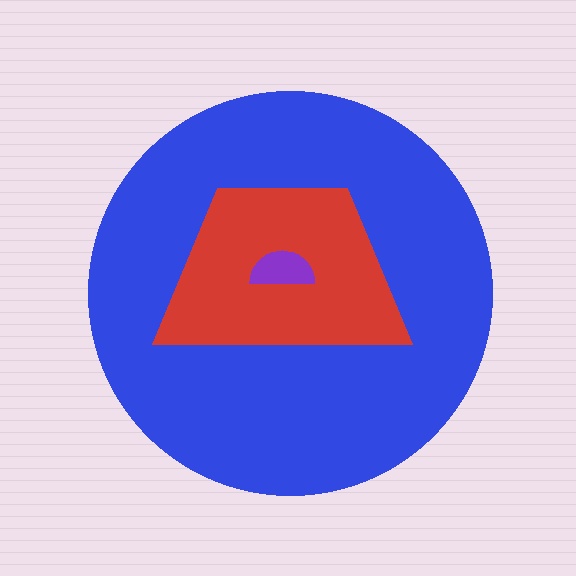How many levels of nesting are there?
3.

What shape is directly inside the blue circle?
The red trapezoid.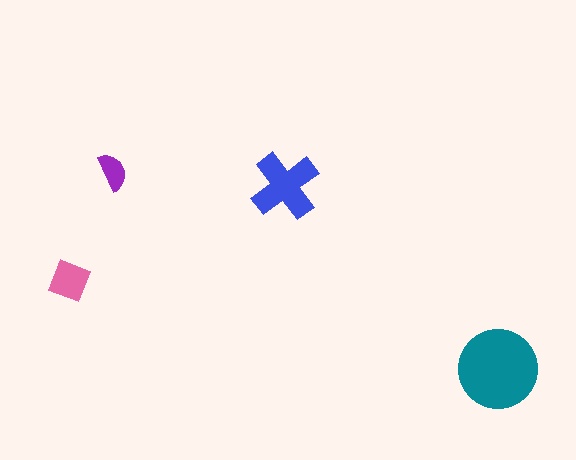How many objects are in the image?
There are 4 objects in the image.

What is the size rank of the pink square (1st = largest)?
3rd.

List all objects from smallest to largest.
The purple semicircle, the pink square, the blue cross, the teal circle.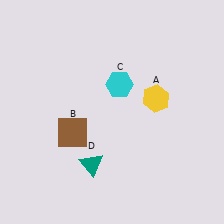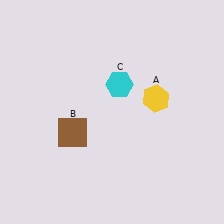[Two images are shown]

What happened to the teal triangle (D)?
The teal triangle (D) was removed in Image 2. It was in the bottom-left area of Image 1.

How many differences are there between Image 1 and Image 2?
There is 1 difference between the two images.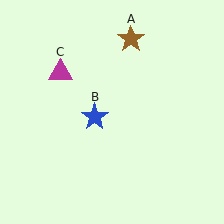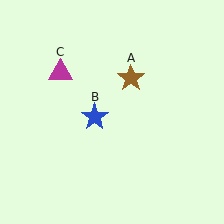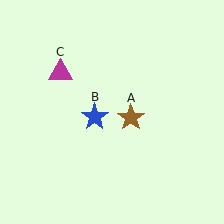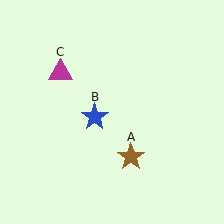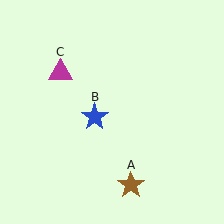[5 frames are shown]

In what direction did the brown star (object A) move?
The brown star (object A) moved down.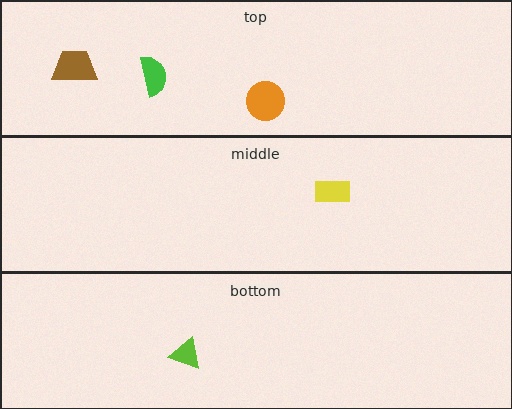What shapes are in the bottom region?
The lime triangle.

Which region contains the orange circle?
The top region.